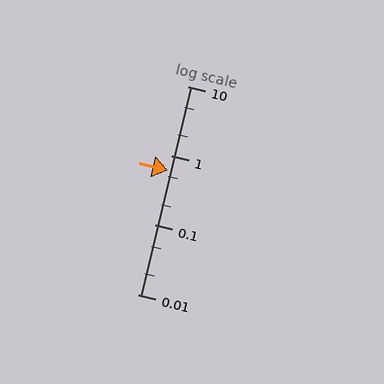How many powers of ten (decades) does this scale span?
The scale spans 3 decades, from 0.01 to 10.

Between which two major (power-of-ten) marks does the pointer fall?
The pointer is between 0.1 and 1.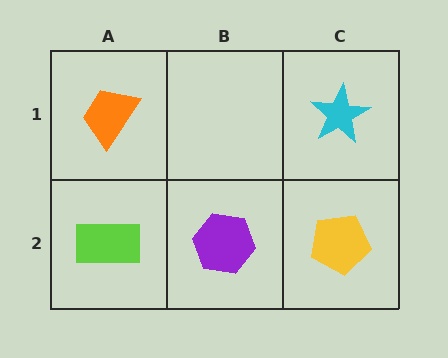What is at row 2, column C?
A yellow pentagon.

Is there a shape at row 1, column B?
No, that cell is empty.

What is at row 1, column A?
An orange trapezoid.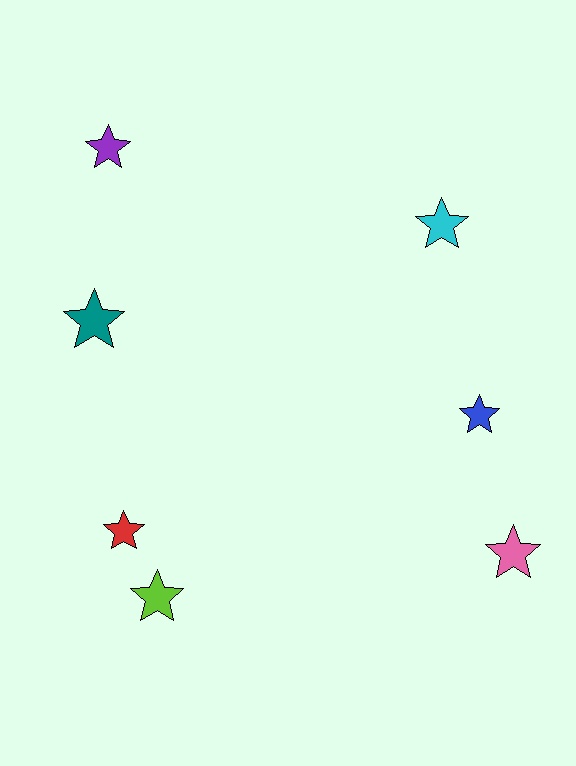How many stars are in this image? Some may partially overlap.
There are 7 stars.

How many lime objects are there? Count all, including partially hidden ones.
There is 1 lime object.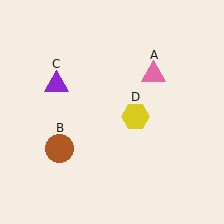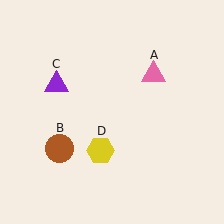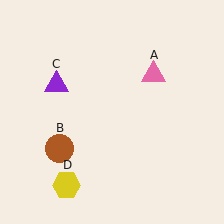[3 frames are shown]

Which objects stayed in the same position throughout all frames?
Pink triangle (object A) and brown circle (object B) and purple triangle (object C) remained stationary.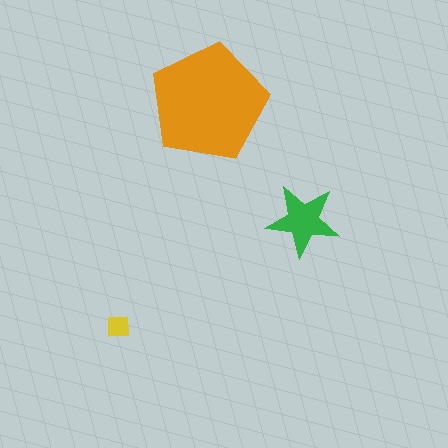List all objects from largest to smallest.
The orange pentagon, the green star, the yellow square.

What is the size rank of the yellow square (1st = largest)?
3rd.